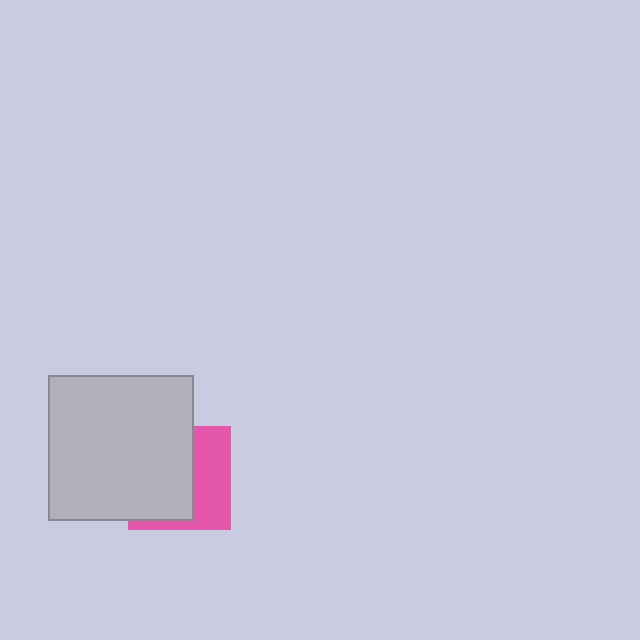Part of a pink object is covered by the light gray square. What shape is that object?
It is a square.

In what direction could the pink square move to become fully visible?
The pink square could move right. That would shift it out from behind the light gray square entirely.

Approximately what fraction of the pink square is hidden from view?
Roughly 59% of the pink square is hidden behind the light gray square.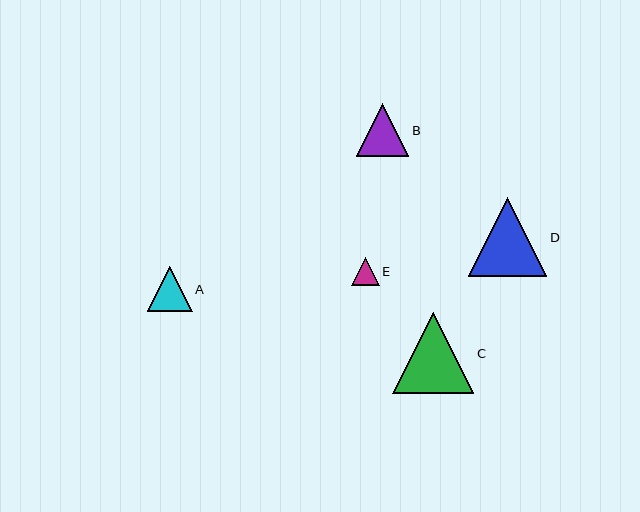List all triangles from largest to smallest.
From largest to smallest: C, D, B, A, E.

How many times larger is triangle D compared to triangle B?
Triangle D is approximately 1.5 times the size of triangle B.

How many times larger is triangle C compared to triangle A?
Triangle C is approximately 1.8 times the size of triangle A.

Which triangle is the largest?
Triangle C is the largest with a size of approximately 81 pixels.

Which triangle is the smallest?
Triangle E is the smallest with a size of approximately 28 pixels.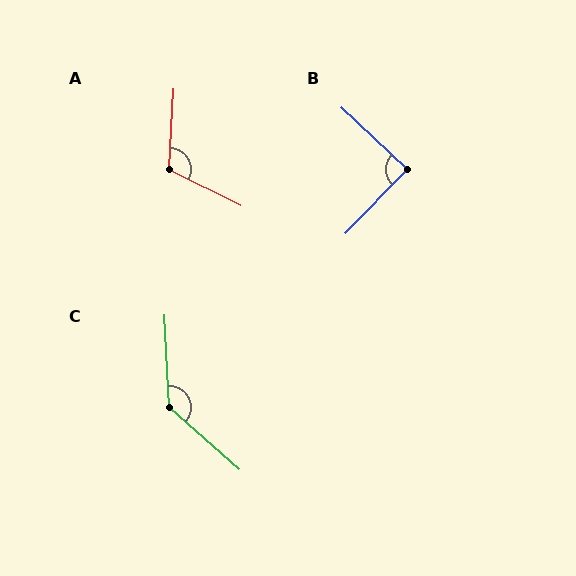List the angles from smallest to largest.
B (89°), A (113°), C (134°).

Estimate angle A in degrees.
Approximately 113 degrees.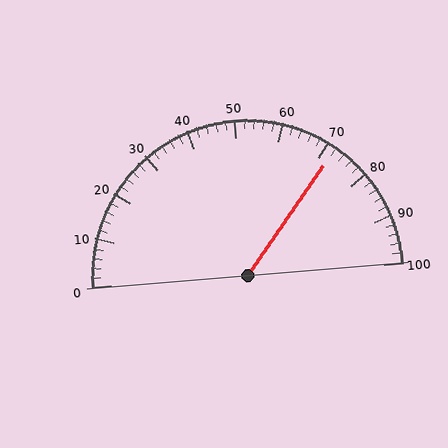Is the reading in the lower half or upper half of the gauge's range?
The reading is in the upper half of the range (0 to 100).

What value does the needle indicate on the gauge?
The needle indicates approximately 72.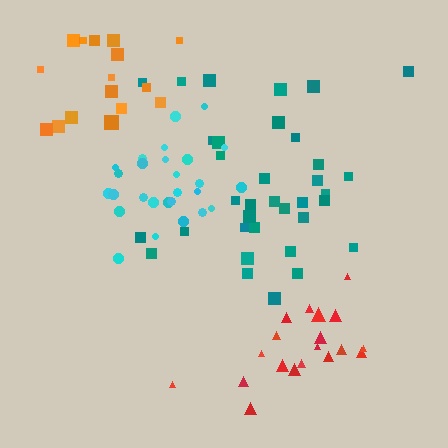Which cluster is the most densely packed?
Cyan.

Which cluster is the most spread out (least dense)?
Teal.